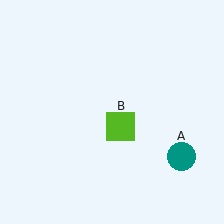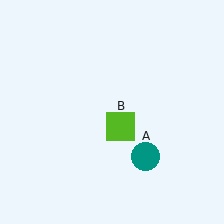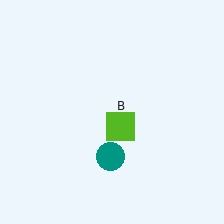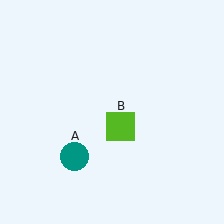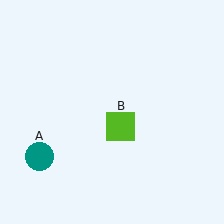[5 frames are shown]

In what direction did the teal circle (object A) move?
The teal circle (object A) moved left.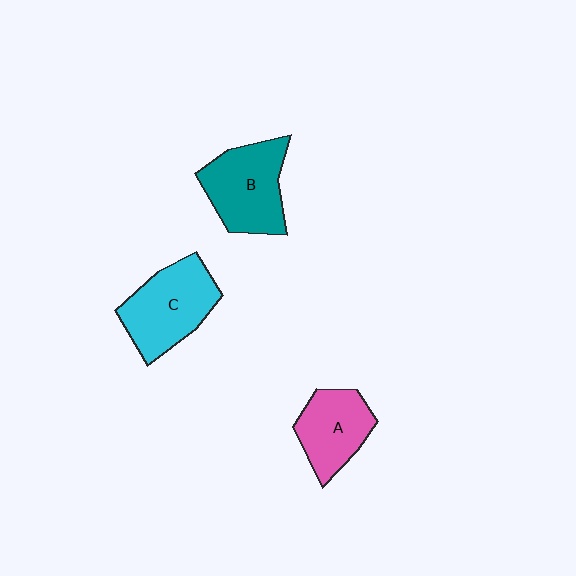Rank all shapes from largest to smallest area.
From largest to smallest: C (cyan), B (teal), A (pink).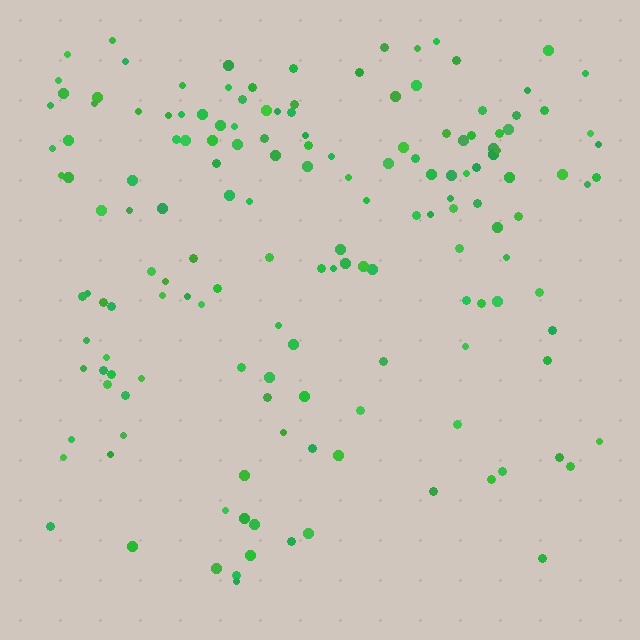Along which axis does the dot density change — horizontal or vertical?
Vertical.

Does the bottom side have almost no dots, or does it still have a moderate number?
Still a moderate number, just noticeably fewer than the top.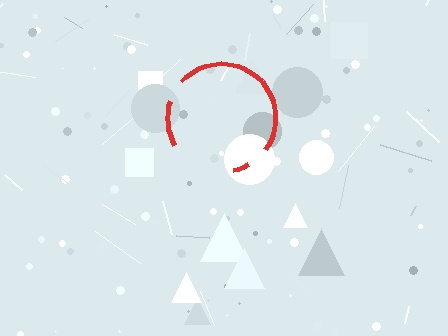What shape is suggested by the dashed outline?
The dashed outline suggests a circle.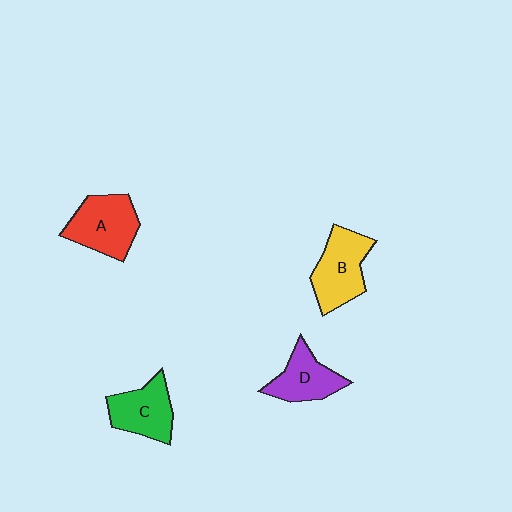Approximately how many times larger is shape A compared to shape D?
Approximately 1.3 times.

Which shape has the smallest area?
Shape D (purple).